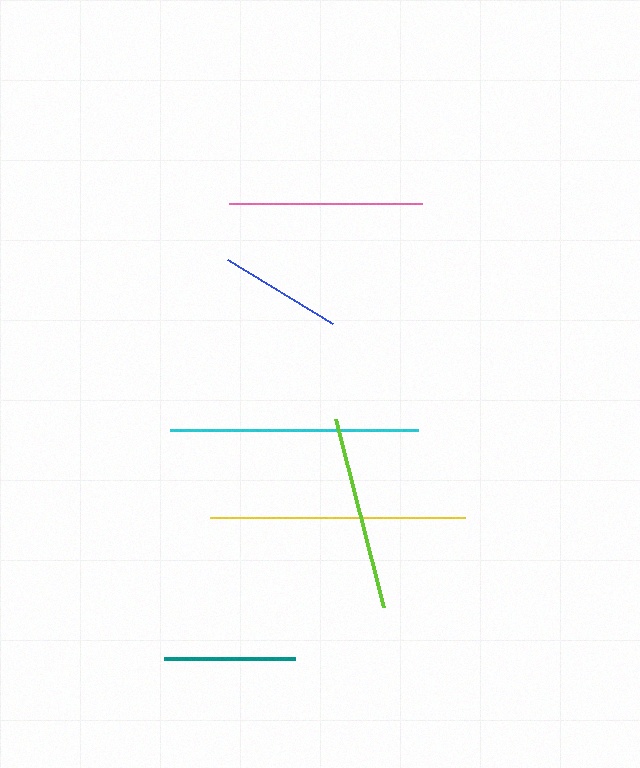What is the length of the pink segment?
The pink segment is approximately 193 pixels long.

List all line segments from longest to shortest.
From longest to shortest: yellow, cyan, lime, pink, teal, blue.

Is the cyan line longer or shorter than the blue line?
The cyan line is longer than the blue line.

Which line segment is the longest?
The yellow line is the longest at approximately 255 pixels.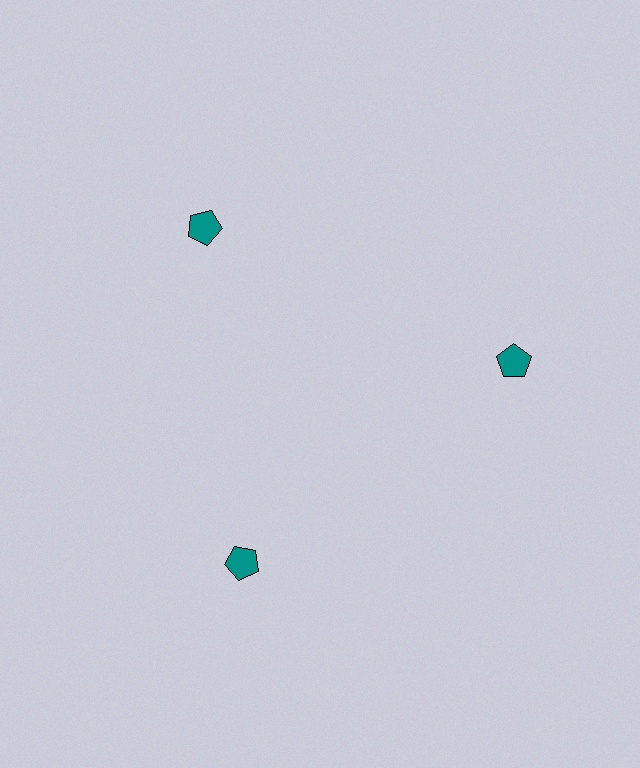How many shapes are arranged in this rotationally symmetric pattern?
There are 3 shapes, arranged in 3 groups of 1.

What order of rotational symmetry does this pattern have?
This pattern has 3-fold rotational symmetry.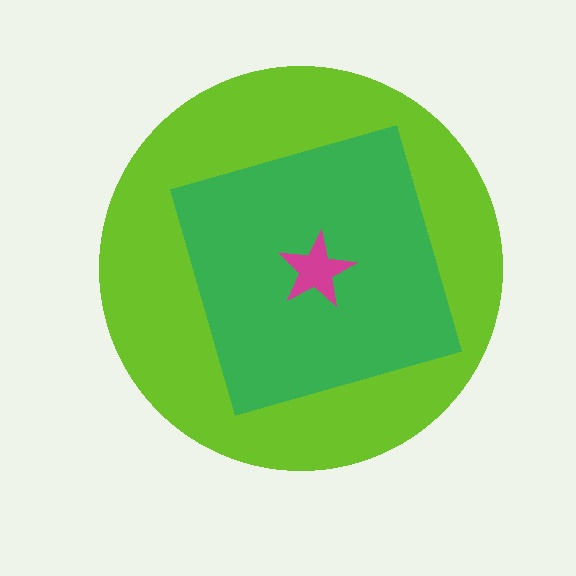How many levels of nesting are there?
3.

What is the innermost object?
The magenta star.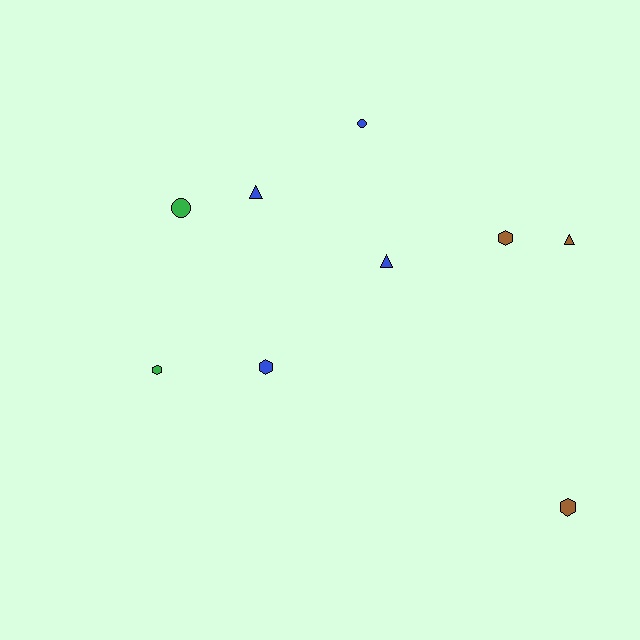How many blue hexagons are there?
There is 1 blue hexagon.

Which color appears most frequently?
Blue, with 4 objects.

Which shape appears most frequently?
Hexagon, with 4 objects.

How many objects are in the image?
There are 9 objects.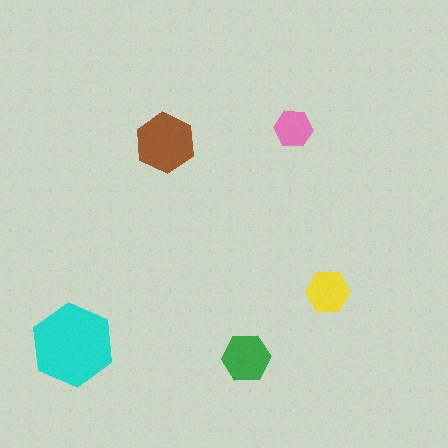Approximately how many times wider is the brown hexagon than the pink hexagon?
About 1.5 times wider.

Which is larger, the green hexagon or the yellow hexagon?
The green one.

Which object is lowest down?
The green hexagon is bottommost.